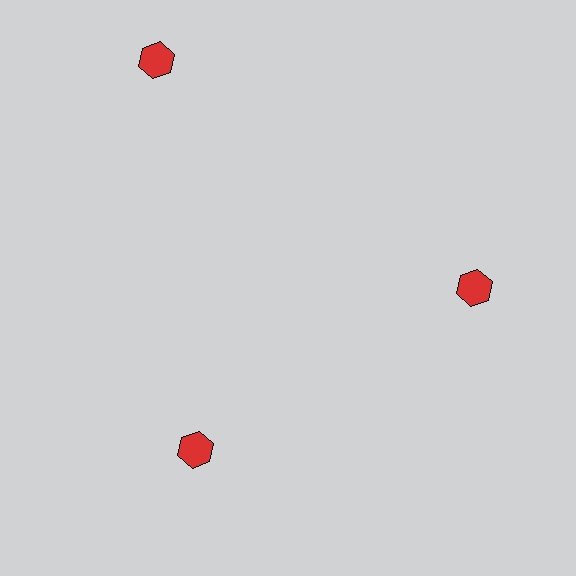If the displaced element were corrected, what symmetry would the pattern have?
It would have 3-fold rotational symmetry — the pattern would map onto itself every 120 degrees.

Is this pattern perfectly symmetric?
No. The 3 red hexagons are arranged in a ring, but one element near the 11 o'clock position is pushed outward from the center, breaking the 3-fold rotational symmetry.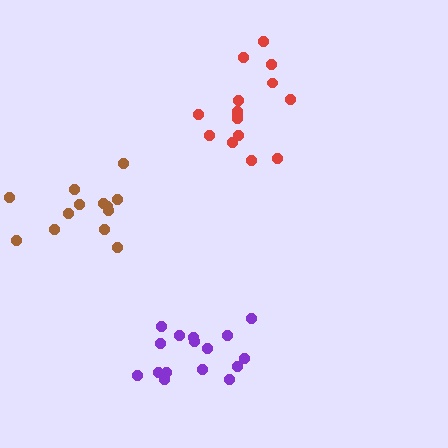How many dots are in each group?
Group 1: 13 dots, Group 2: 15 dots, Group 3: 16 dots (44 total).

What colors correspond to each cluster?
The clusters are colored: brown, red, purple.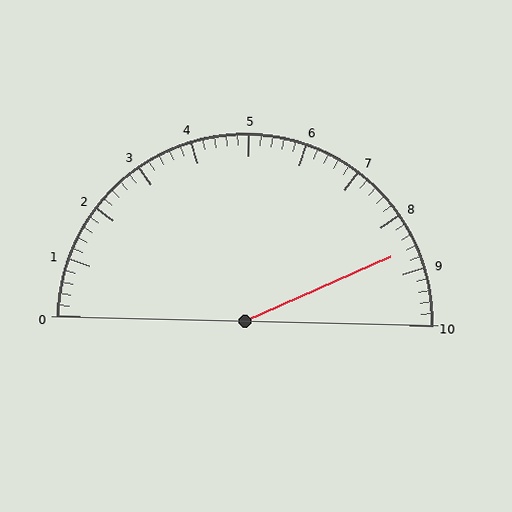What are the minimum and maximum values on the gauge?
The gauge ranges from 0 to 10.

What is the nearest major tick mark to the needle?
The nearest major tick mark is 9.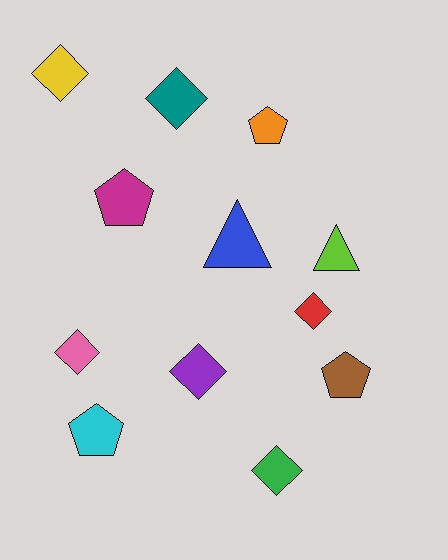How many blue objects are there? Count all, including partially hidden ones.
There is 1 blue object.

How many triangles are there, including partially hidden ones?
There are 2 triangles.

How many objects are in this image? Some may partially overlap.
There are 12 objects.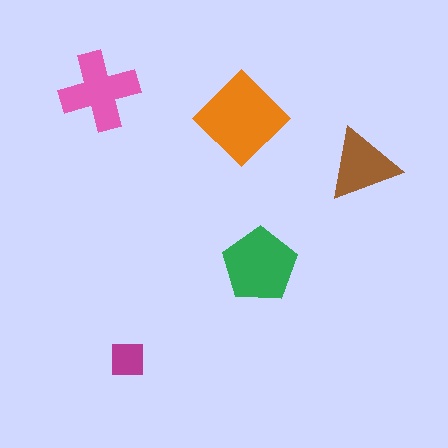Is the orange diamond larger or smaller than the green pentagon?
Larger.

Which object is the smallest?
The magenta square.